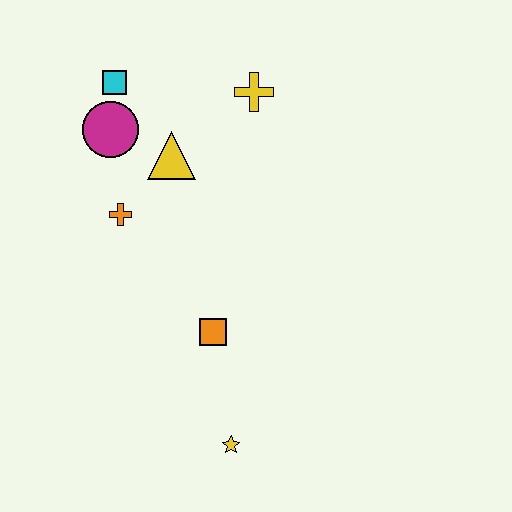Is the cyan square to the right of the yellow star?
No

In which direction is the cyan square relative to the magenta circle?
The cyan square is above the magenta circle.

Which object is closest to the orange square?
The yellow star is closest to the orange square.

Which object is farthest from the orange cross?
The yellow star is farthest from the orange cross.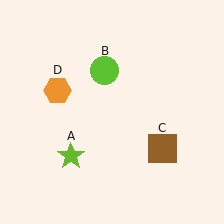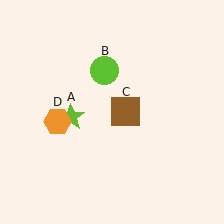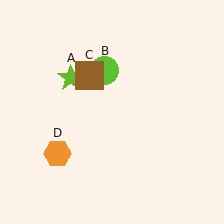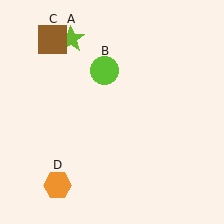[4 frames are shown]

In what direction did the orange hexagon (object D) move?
The orange hexagon (object D) moved down.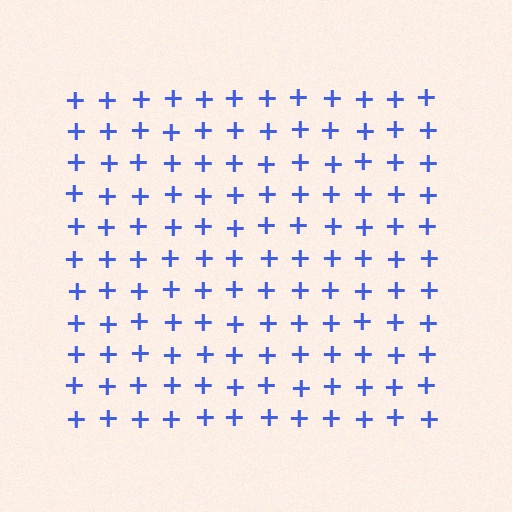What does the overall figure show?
The overall figure shows a square.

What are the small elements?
The small elements are plus signs.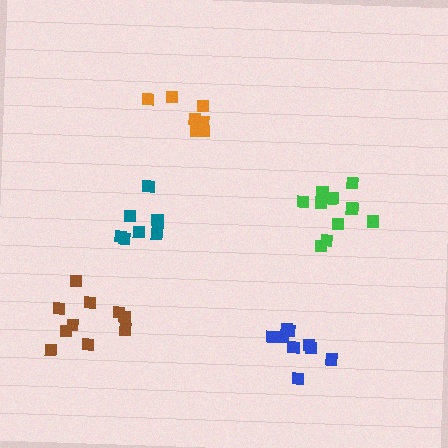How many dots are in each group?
Group 1: 11 dots, Group 2: 7 dots, Group 3: 9 dots, Group 4: 10 dots, Group 5: 8 dots (45 total).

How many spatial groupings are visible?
There are 5 spatial groupings.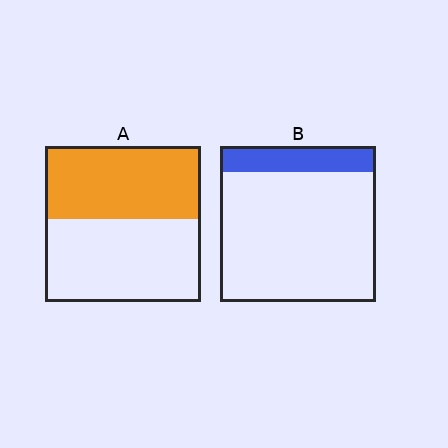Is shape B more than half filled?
No.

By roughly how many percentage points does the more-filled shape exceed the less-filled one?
By roughly 30 percentage points (A over B).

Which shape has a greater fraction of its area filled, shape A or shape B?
Shape A.